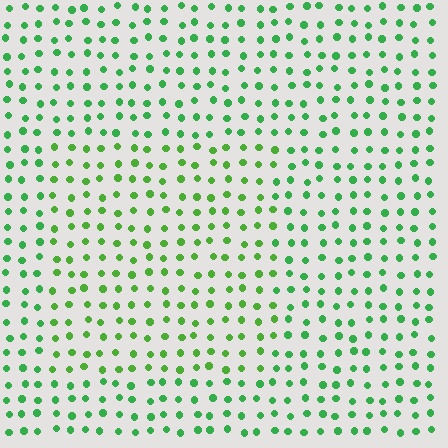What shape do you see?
I see a rectangle.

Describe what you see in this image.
The image is filled with small green elements in a uniform arrangement. A rectangle-shaped region is visible where the elements are tinted to a slightly different hue, forming a subtle color boundary.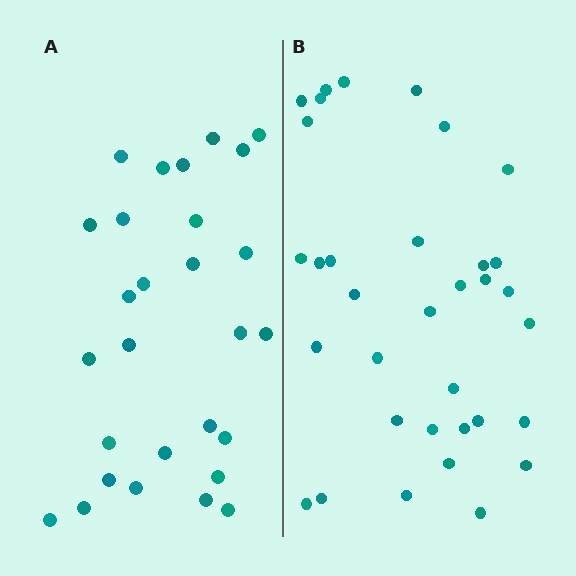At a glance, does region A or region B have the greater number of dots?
Region B (the right region) has more dots.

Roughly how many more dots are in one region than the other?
Region B has about 6 more dots than region A.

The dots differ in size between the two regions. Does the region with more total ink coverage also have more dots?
No. Region A has more total ink coverage because its dots are larger, but region B actually contains more individual dots. Total area can be misleading — the number of items is what matters here.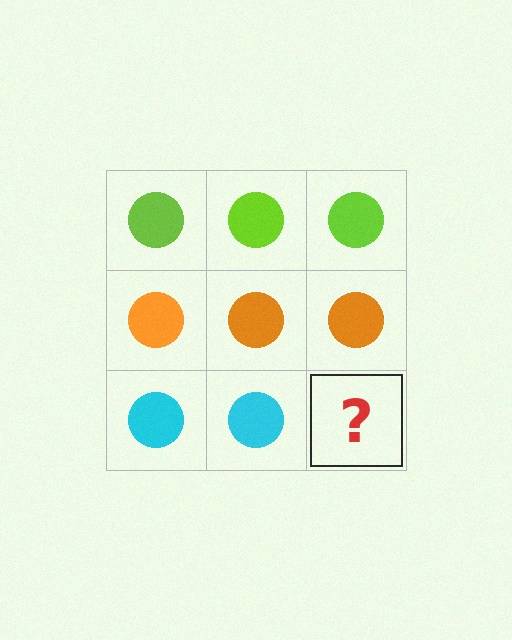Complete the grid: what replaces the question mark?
The question mark should be replaced with a cyan circle.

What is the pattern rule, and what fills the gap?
The rule is that each row has a consistent color. The gap should be filled with a cyan circle.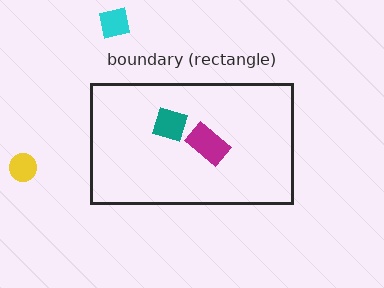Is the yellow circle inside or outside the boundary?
Outside.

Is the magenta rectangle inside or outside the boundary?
Inside.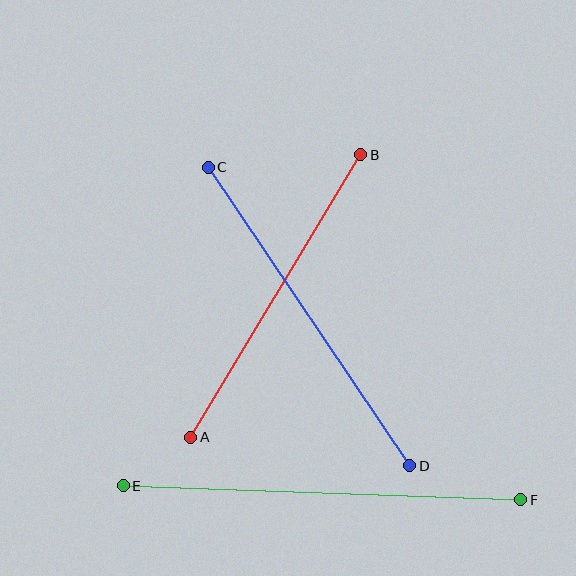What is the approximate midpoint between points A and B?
The midpoint is at approximately (276, 296) pixels.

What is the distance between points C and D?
The distance is approximately 360 pixels.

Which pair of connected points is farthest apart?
Points E and F are farthest apart.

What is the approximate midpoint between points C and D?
The midpoint is at approximately (309, 316) pixels.